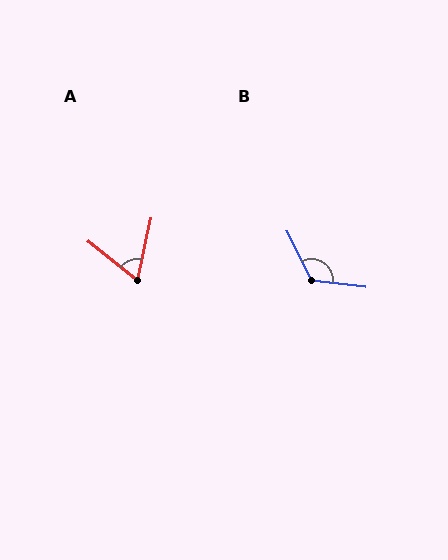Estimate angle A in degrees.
Approximately 64 degrees.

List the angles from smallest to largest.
A (64°), B (124°).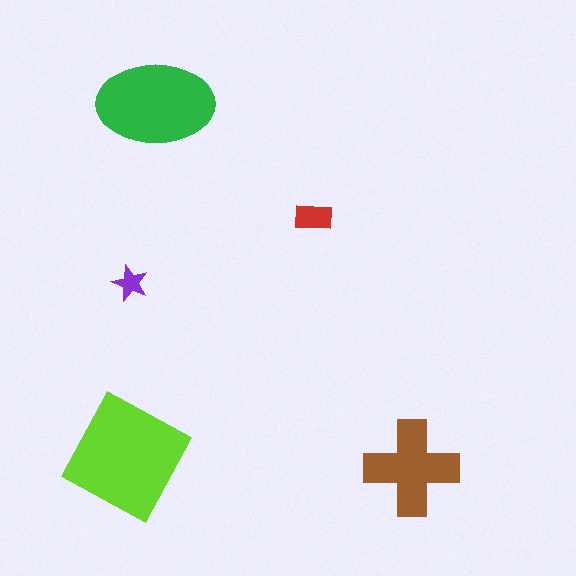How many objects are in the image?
There are 5 objects in the image.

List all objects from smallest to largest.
The purple star, the red rectangle, the brown cross, the green ellipse, the lime square.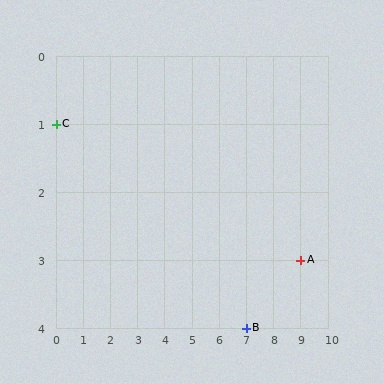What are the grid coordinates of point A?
Point A is at grid coordinates (9, 3).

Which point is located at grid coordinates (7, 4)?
Point B is at (7, 4).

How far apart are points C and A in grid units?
Points C and A are 9 columns and 2 rows apart (about 9.2 grid units diagonally).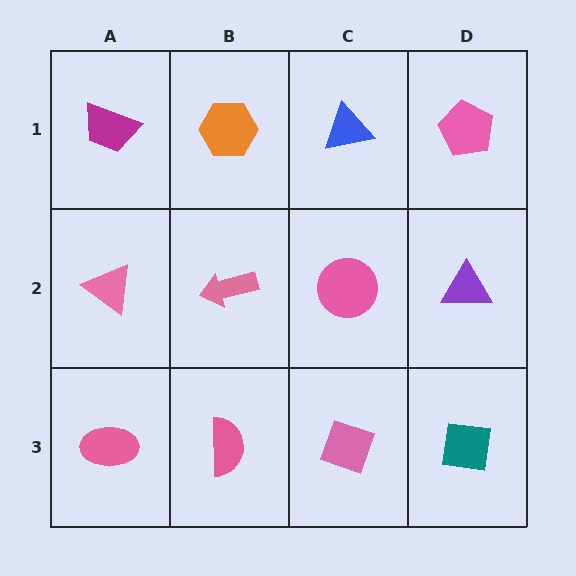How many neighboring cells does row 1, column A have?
2.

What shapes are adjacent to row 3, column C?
A pink circle (row 2, column C), a pink semicircle (row 3, column B), a teal square (row 3, column D).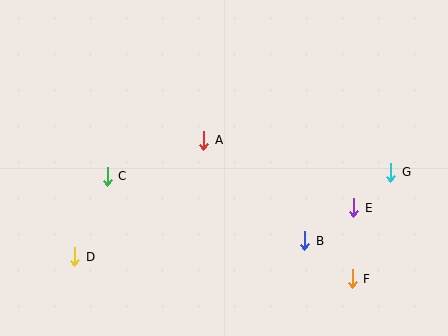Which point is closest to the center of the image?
Point A at (204, 140) is closest to the center.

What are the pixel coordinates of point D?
Point D is at (75, 257).